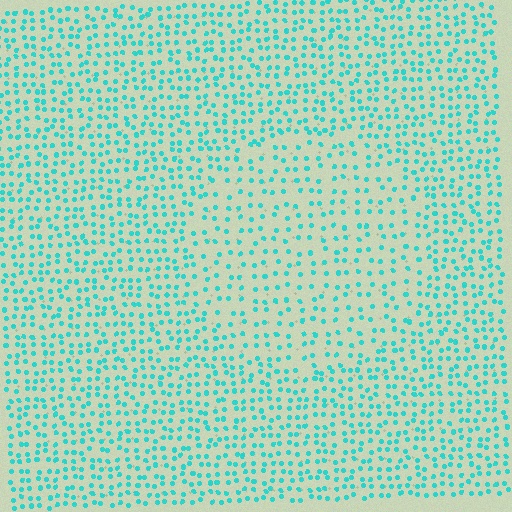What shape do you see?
I see a circle.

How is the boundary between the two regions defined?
The boundary is defined by a change in element density (approximately 1.7x ratio). All elements are the same color, size, and shape.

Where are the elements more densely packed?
The elements are more densely packed outside the circle boundary.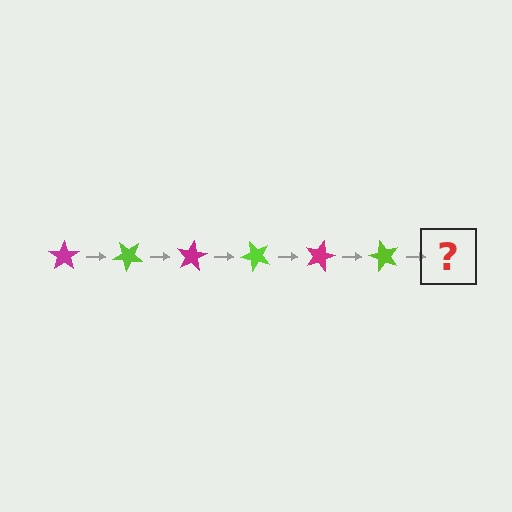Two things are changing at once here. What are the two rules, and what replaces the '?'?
The two rules are that it rotates 40 degrees each step and the color cycles through magenta and lime. The '?' should be a magenta star, rotated 240 degrees from the start.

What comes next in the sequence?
The next element should be a magenta star, rotated 240 degrees from the start.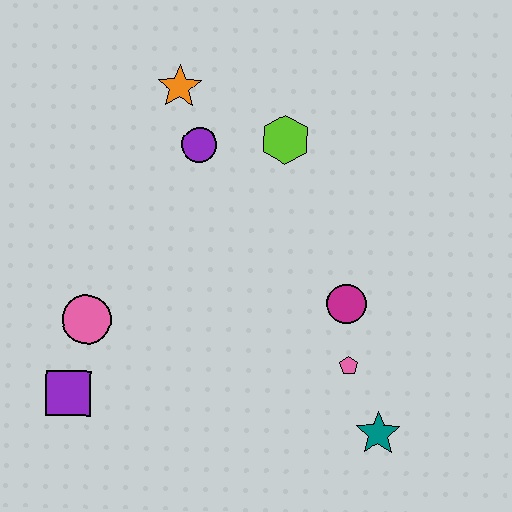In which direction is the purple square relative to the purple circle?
The purple square is below the purple circle.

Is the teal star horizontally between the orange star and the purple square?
No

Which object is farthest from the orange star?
The teal star is farthest from the orange star.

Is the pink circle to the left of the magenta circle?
Yes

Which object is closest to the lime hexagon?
The purple circle is closest to the lime hexagon.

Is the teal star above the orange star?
No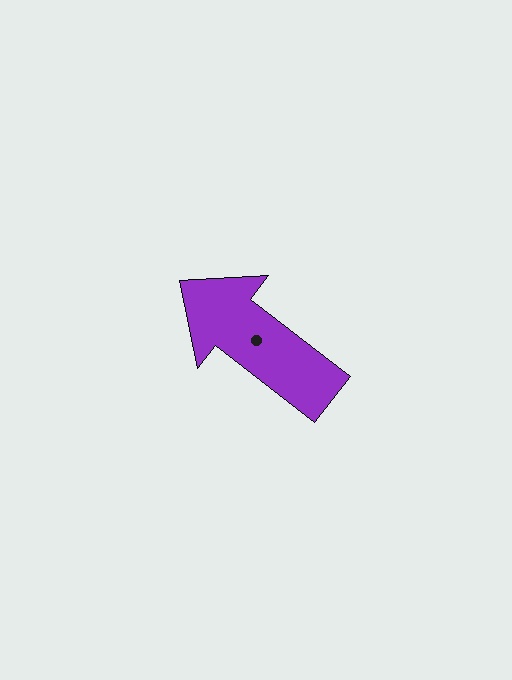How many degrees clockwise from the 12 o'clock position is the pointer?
Approximately 308 degrees.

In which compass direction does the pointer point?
Northwest.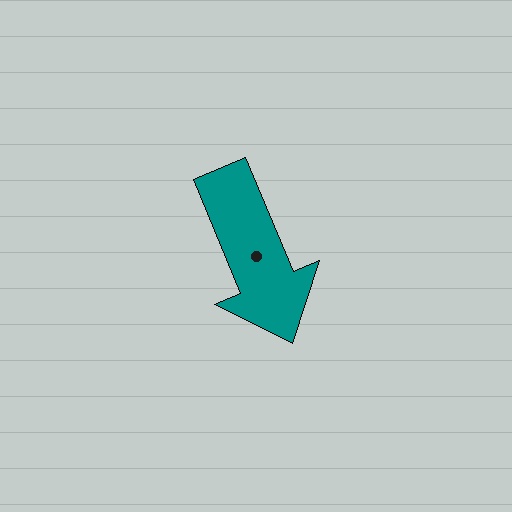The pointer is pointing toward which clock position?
Roughly 5 o'clock.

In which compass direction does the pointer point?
Southeast.